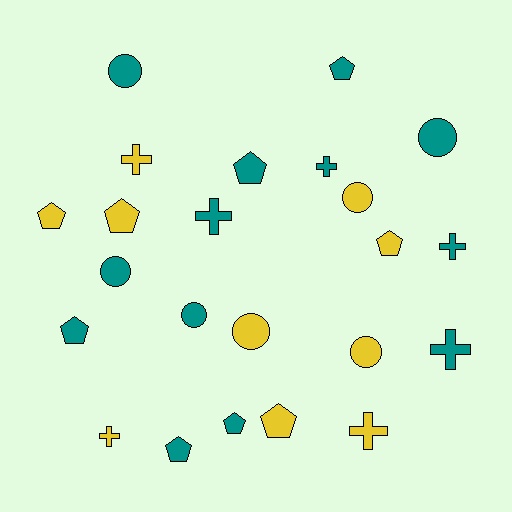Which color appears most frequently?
Teal, with 13 objects.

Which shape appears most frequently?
Pentagon, with 9 objects.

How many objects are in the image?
There are 23 objects.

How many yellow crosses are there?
There are 3 yellow crosses.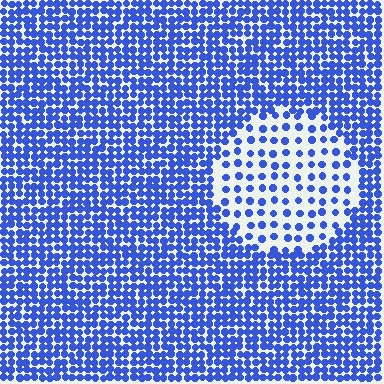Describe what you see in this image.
The image contains small blue elements arranged at two different densities. A circle-shaped region is visible where the elements are less densely packed than the surrounding area.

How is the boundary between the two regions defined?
The boundary is defined by a change in element density (approximately 2.6x ratio). All elements are the same color, size, and shape.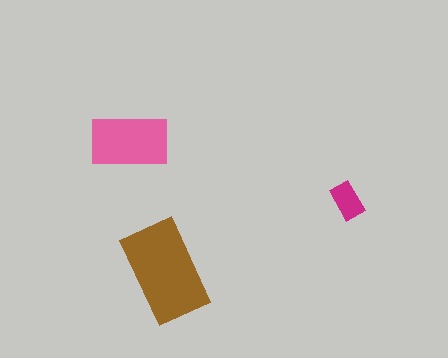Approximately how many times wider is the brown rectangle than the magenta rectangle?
About 2.5 times wider.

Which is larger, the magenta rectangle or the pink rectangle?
The pink one.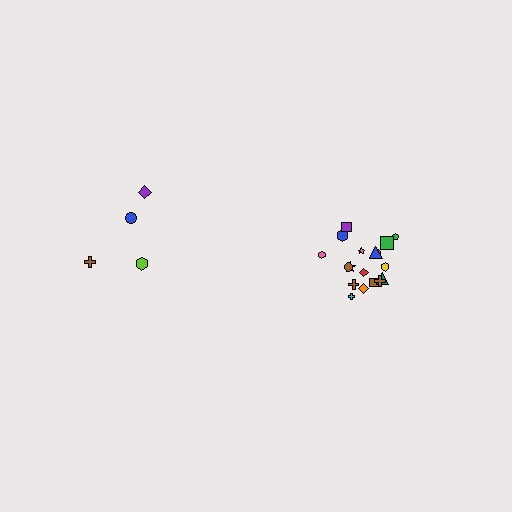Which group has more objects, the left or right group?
The right group.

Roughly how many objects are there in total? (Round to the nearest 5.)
Roughly 20 objects in total.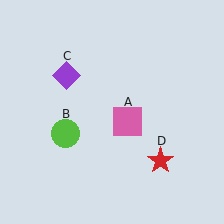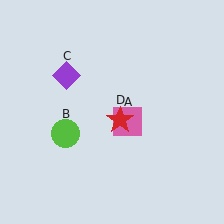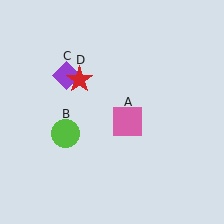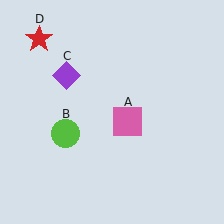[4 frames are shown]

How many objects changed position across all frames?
1 object changed position: red star (object D).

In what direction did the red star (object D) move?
The red star (object D) moved up and to the left.